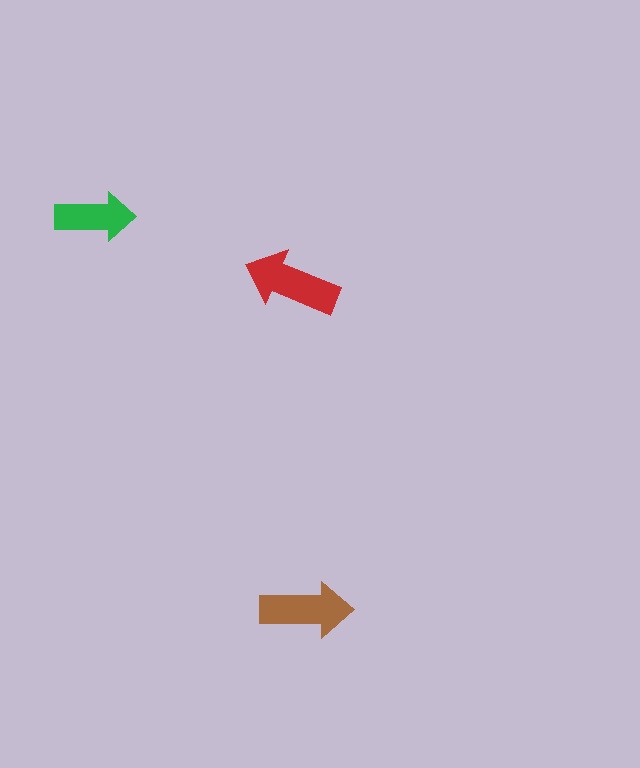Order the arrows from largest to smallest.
the red one, the brown one, the green one.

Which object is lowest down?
The brown arrow is bottommost.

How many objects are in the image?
There are 3 objects in the image.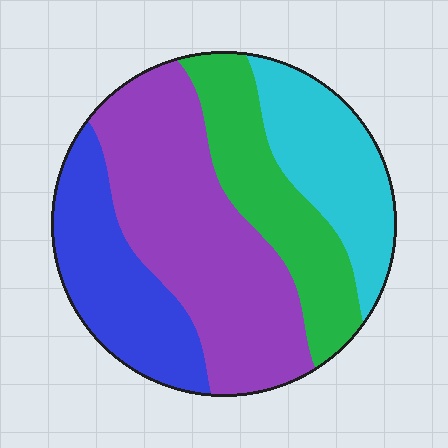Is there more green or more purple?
Purple.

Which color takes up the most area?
Purple, at roughly 40%.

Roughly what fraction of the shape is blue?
Blue takes up less than a quarter of the shape.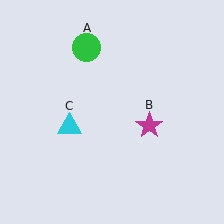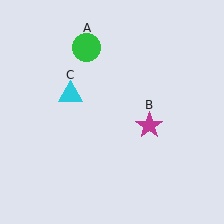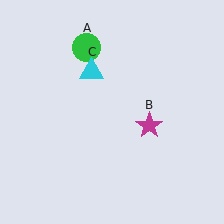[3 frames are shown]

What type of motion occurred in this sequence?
The cyan triangle (object C) rotated clockwise around the center of the scene.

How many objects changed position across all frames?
1 object changed position: cyan triangle (object C).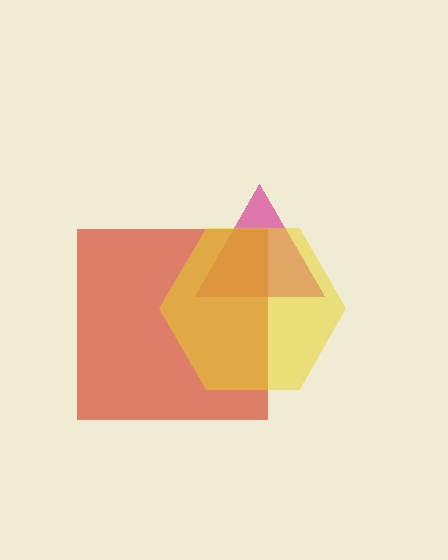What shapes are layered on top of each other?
The layered shapes are: a magenta triangle, a red square, a yellow hexagon.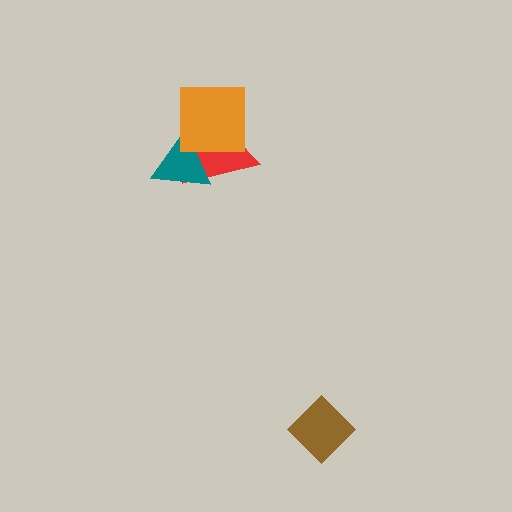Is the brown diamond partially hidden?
No, no other shape covers it.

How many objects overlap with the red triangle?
2 objects overlap with the red triangle.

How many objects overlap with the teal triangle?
2 objects overlap with the teal triangle.